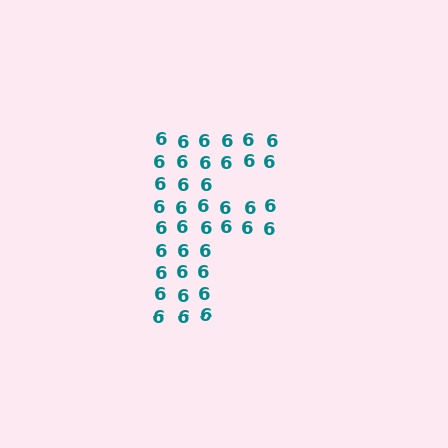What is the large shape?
The large shape is the letter F.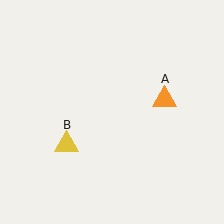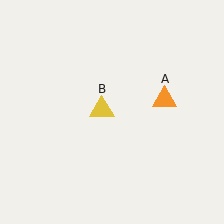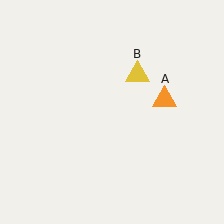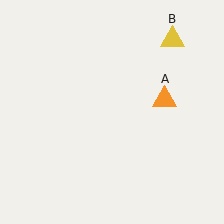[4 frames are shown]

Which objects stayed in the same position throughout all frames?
Orange triangle (object A) remained stationary.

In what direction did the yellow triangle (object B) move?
The yellow triangle (object B) moved up and to the right.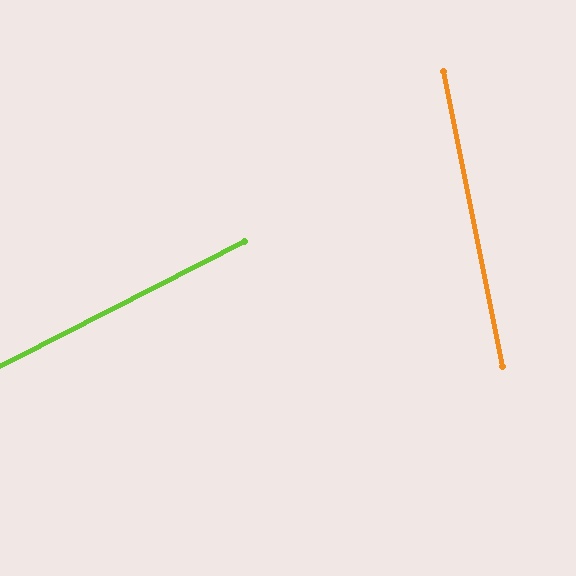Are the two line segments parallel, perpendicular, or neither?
Neither parallel nor perpendicular — they differ by about 74°.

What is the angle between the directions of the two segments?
Approximately 74 degrees.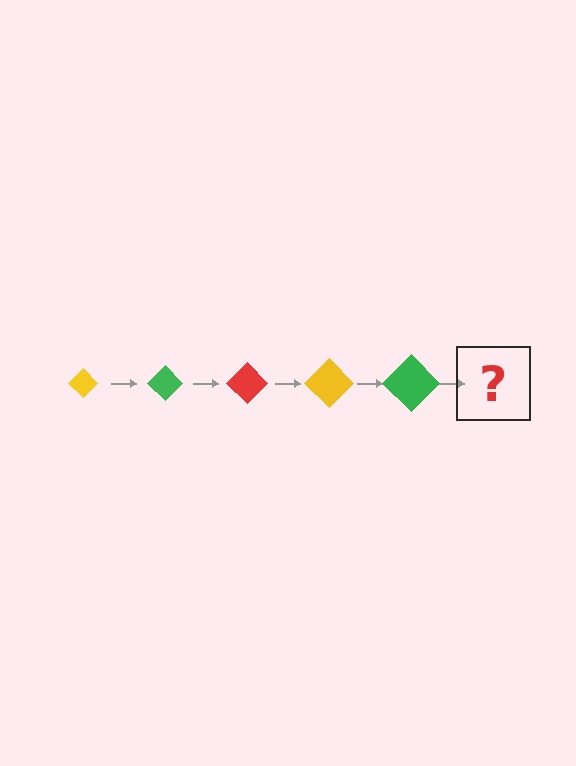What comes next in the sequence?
The next element should be a red diamond, larger than the previous one.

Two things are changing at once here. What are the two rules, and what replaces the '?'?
The two rules are that the diamond grows larger each step and the color cycles through yellow, green, and red. The '?' should be a red diamond, larger than the previous one.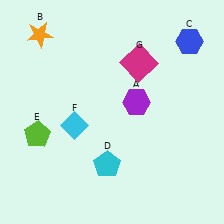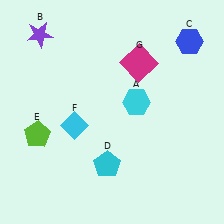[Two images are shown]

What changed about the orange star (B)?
In Image 1, B is orange. In Image 2, it changed to purple.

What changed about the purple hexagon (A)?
In Image 1, A is purple. In Image 2, it changed to cyan.